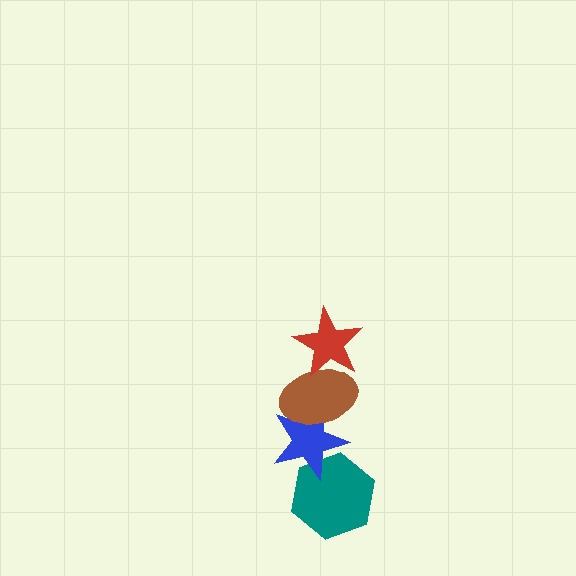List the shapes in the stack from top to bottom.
From top to bottom: the red star, the brown ellipse, the blue star, the teal hexagon.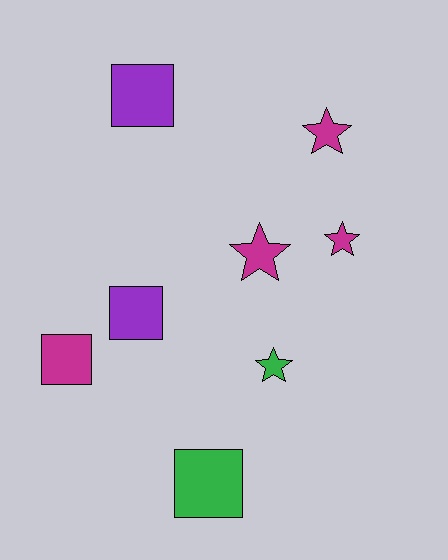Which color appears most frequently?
Magenta, with 4 objects.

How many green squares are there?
There is 1 green square.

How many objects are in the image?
There are 8 objects.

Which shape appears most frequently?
Square, with 4 objects.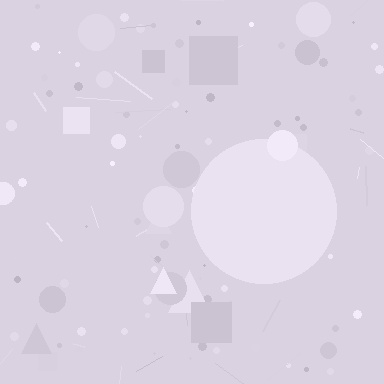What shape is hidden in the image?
A circle is hidden in the image.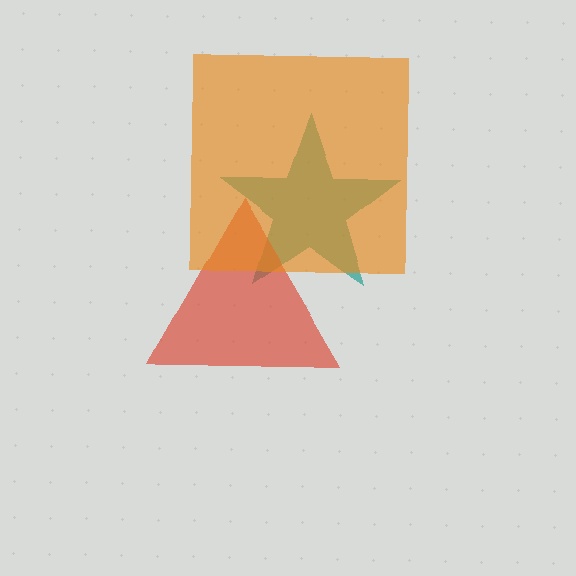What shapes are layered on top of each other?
The layered shapes are: a teal star, a red triangle, an orange square.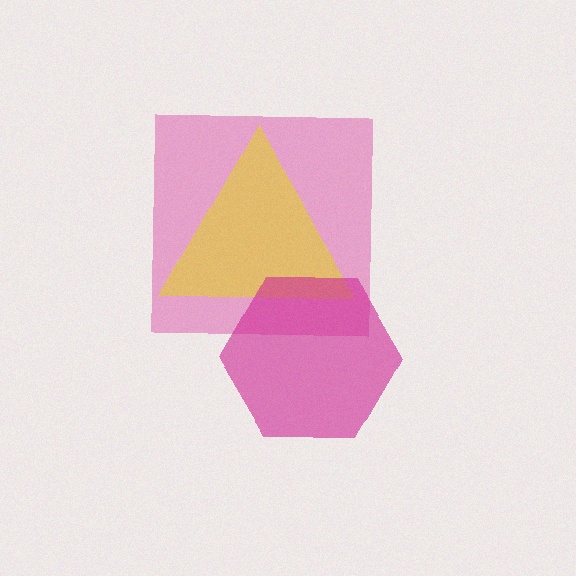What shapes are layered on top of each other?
The layered shapes are: a pink square, a yellow triangle, a magenta hexagon.